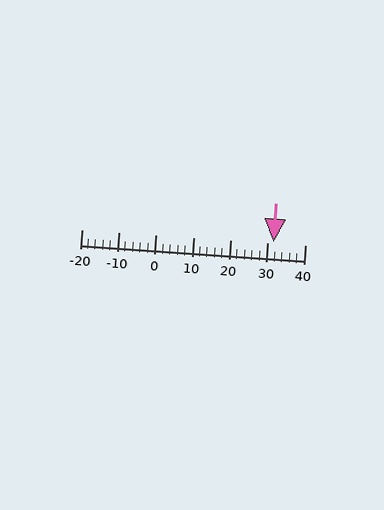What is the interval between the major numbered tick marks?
The major tick marks are spaced 10 units apart.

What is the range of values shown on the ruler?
The ruler shows values from -20 to 40.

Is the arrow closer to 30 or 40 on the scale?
The arrow is closer to 30.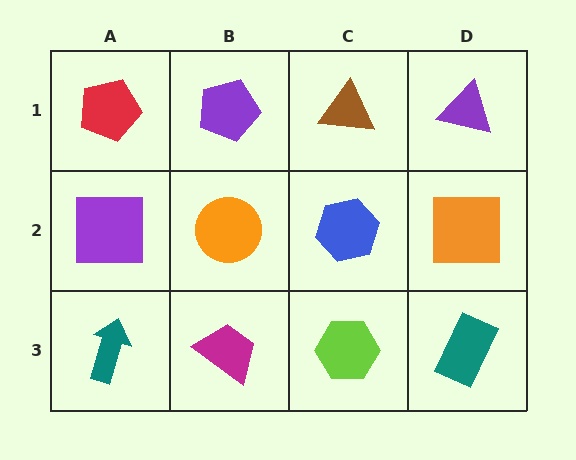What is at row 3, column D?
A teal rectangle.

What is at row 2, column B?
An orange circle.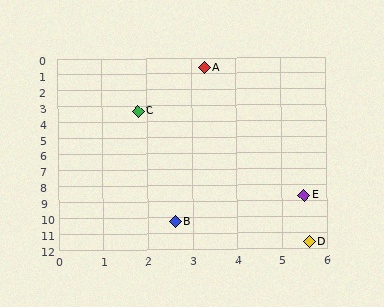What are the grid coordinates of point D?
Point D is at approximately (5.6, 11.6).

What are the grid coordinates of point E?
Point E is at approximately (5.5, 8.7).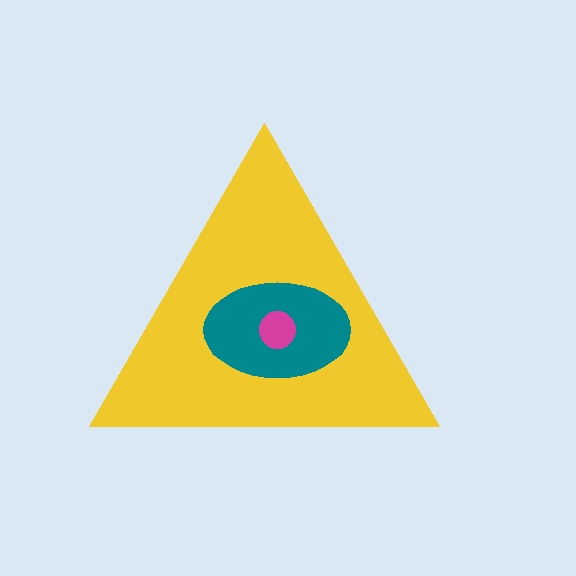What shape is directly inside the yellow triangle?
The teal ellipse.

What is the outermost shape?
The yellow triangle.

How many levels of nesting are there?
3.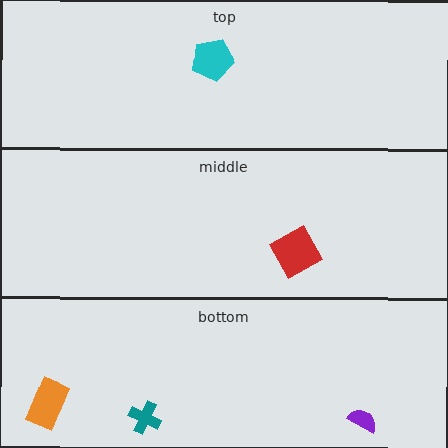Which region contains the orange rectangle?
The bottom region.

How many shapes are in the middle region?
1.